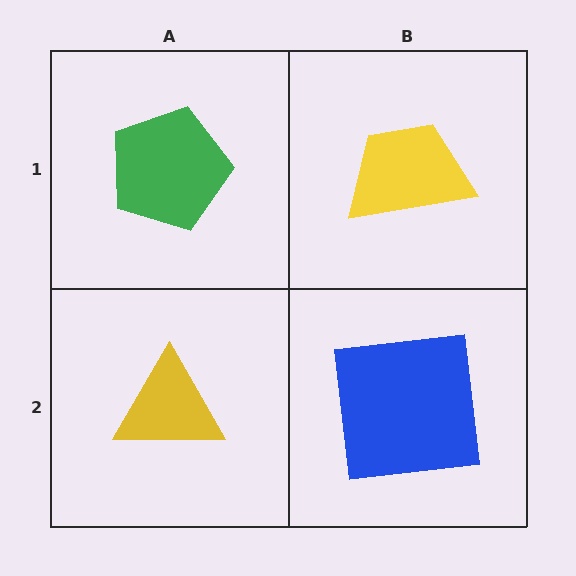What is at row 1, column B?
A yellow trapezoid.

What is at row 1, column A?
A green pentagon.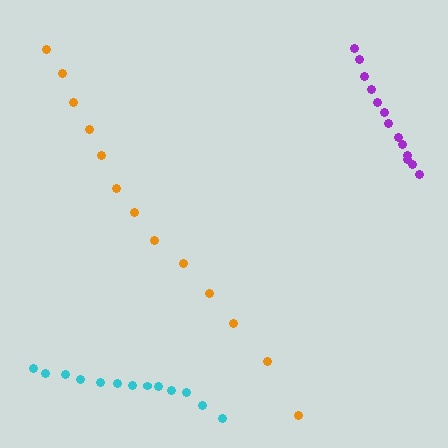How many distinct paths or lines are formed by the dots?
There are 3 distinct paths.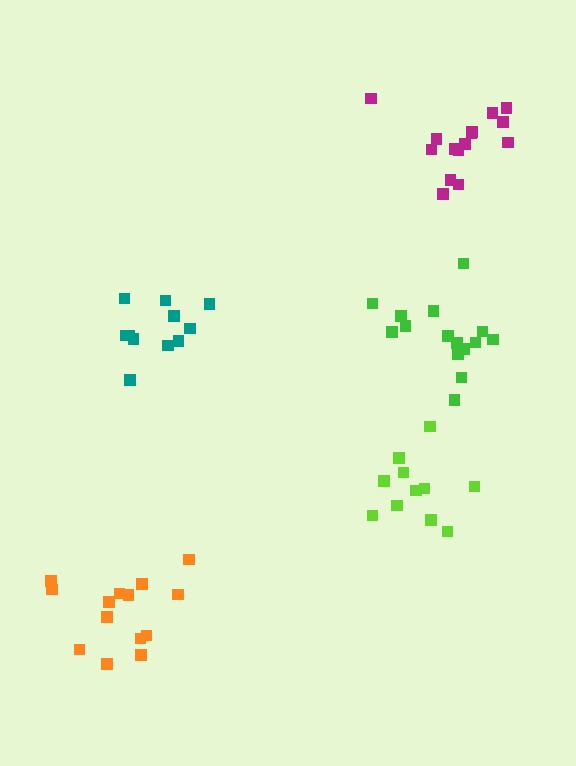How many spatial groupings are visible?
There are 5 spatial groupings.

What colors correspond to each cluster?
The clusters are colored: magenta, teal, lime, orange, green.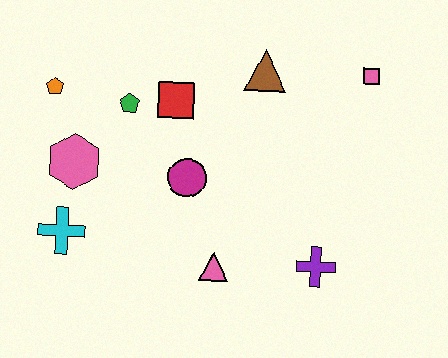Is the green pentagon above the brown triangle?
No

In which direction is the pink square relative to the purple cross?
The pink square is above the purple cross.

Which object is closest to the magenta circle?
The red square is closest to the magenta circle.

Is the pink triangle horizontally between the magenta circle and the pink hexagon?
No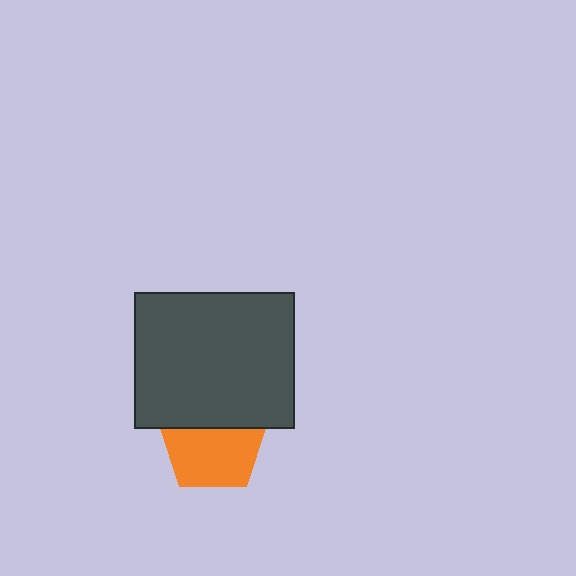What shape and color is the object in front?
The object in front is a dark gray rectangle.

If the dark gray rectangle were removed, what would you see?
You would see the complete orange pentagon.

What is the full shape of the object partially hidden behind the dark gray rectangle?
The partially hidden object is an orange pentagon.